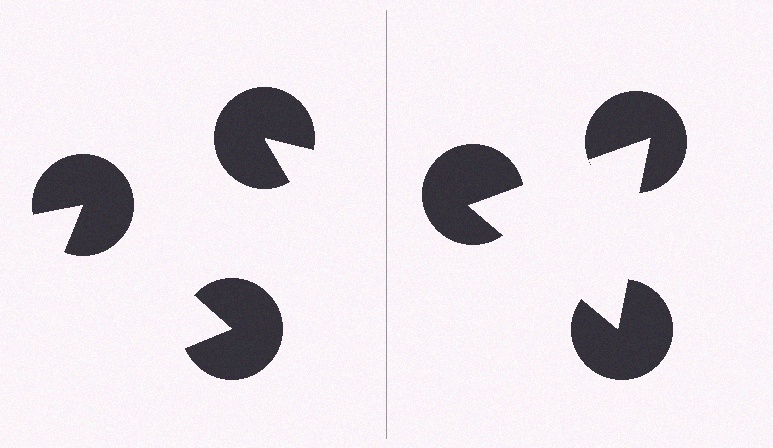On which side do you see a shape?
An illusory triangle appears on the right side. On the left side the wedge cuts are rotated, so no coherent shape forms.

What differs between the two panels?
The pac-man discs are positioned identically on both sides; only the wedge orientations differ. On the right they align to a triangle; on the left they are misaligned.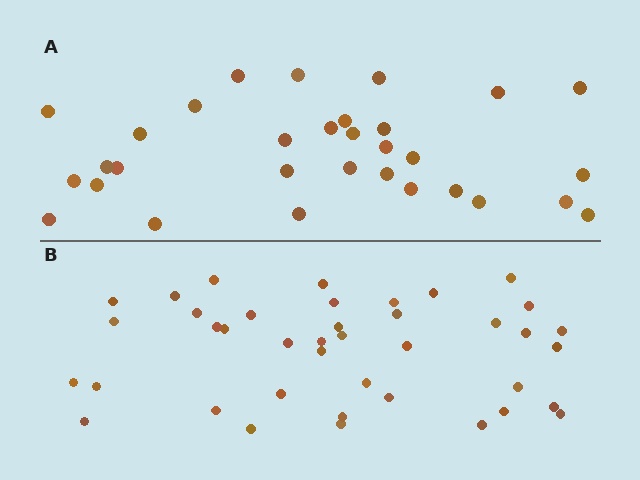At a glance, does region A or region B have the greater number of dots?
Region B (the bottom region) has more dots.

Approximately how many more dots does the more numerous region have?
Region B has roughly 8 or so more dots than region A.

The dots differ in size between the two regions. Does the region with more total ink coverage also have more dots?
No. Region A has more total ink coverage because its dots are larger, but region B actually contains more individual dots. Total area can be misleading — the number of items is what matters here.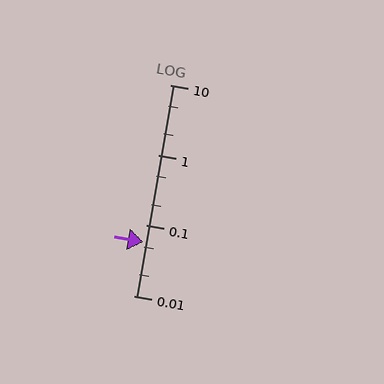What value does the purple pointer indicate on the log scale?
The pointer indicates approximately 0.059.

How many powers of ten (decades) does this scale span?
The scale spans 3 decades, from 0.01 to 10.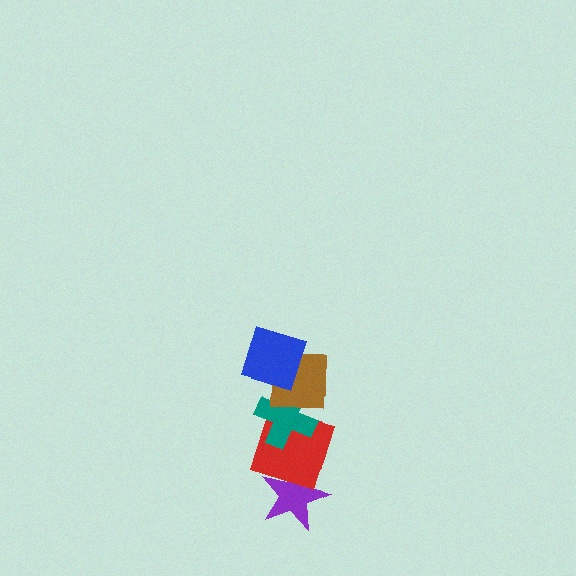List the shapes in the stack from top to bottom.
From top to bottom: the blue square, the brown square, the teal cross, the red square, the purple star.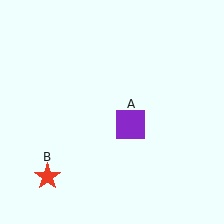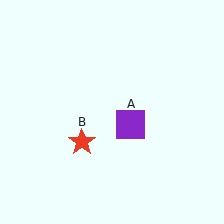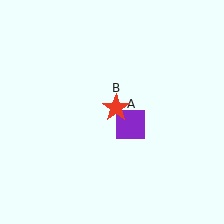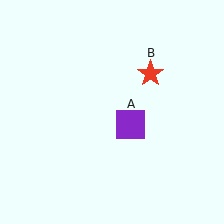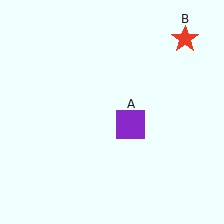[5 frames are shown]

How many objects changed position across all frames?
1 object changed position: red star (object B).